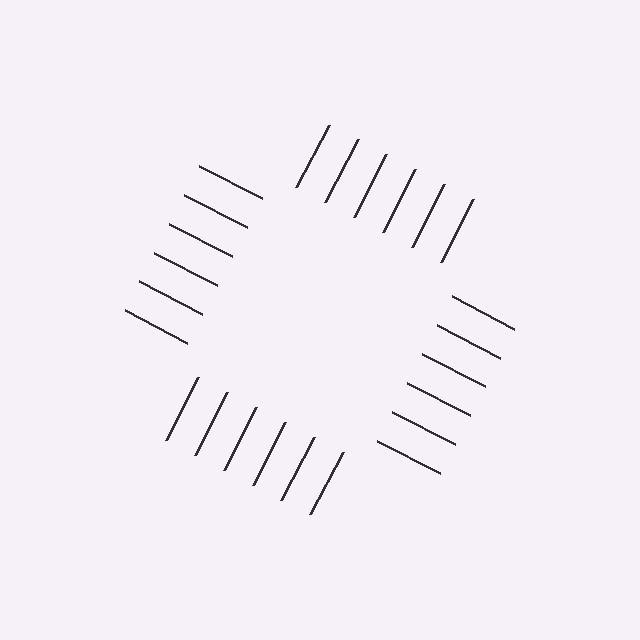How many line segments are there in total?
24 — 6 along each of the 4 edges.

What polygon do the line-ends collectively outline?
An illusory square — the line segments terminate on its edges but no continuous stroke is drawn.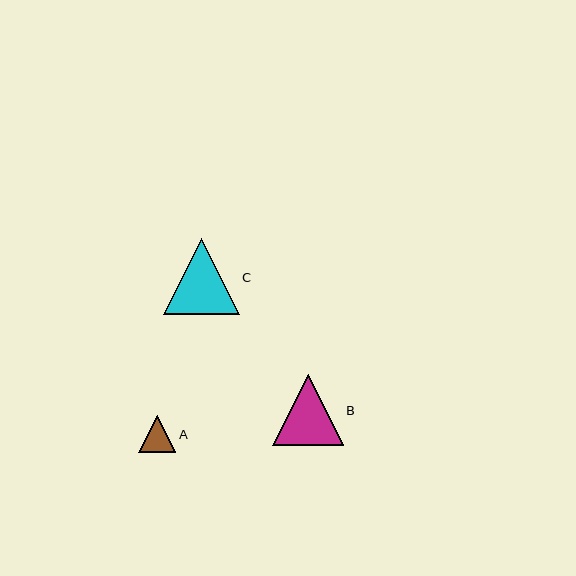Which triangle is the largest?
Triangle C is the largest with a size of approximately 76 pixels.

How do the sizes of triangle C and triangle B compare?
Triangle C and triangle B are approximately the same size.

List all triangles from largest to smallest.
From largest to smallest: C, B, A.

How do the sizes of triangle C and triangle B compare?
Triangle C and triangle B are approximately the same size.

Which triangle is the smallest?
Triangle A is the smallest with a size of approximately 37 pixels.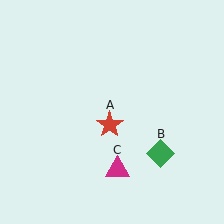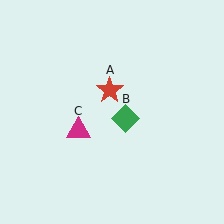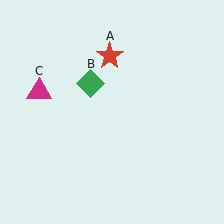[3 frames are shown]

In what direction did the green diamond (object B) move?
The green diamond (object B) moved up and to the left.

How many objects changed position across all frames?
3 objects changed position: red star (object A), green diamond (object B), magenta triangle (object C).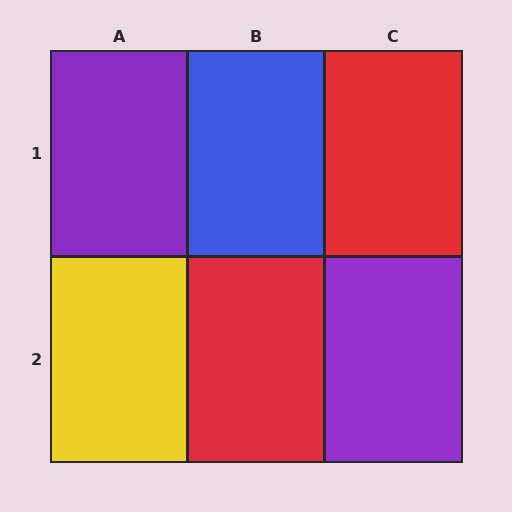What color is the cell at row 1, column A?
Purple.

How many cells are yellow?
1 cell is yellow.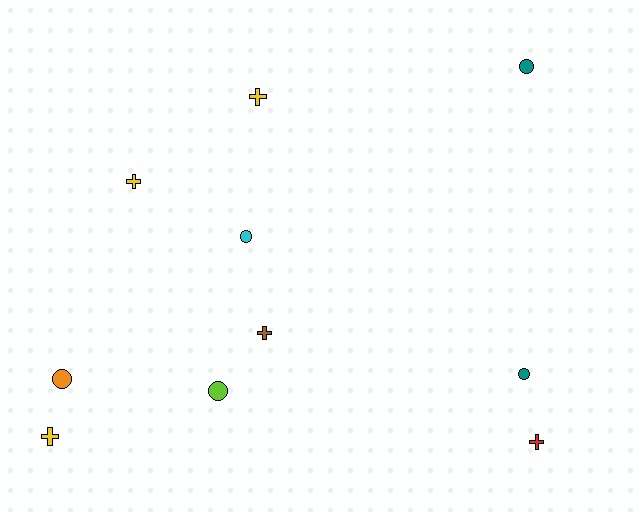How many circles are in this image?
There are 5 circles.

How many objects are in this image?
There are 10 objects.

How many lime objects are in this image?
There is 1 lime object.